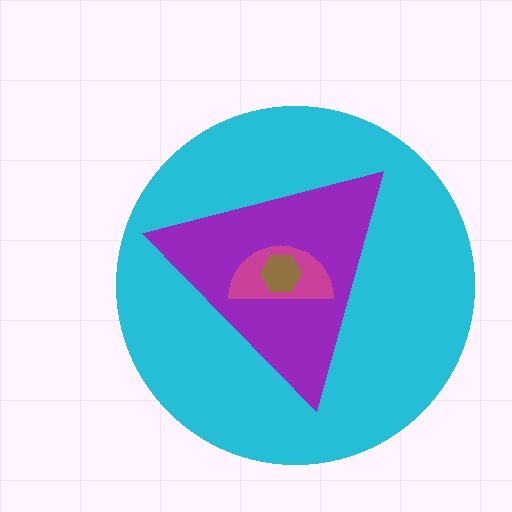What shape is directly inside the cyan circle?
The purple triangle.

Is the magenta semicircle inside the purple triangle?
Yes.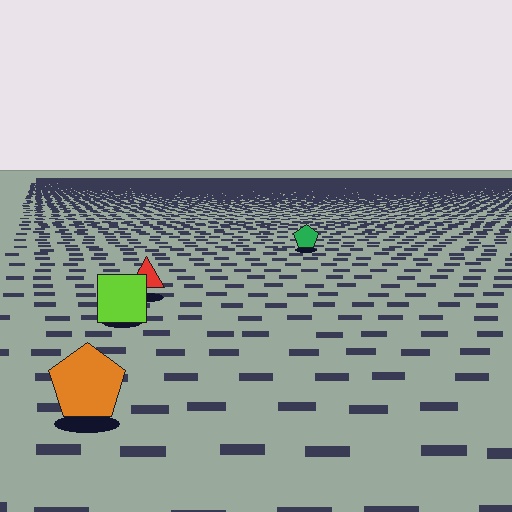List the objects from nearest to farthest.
From nearest to farthest: the orange pentagon, the lime square, the red triangle, the green pentagon.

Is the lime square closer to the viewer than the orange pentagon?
No. The orange pentagon is closer — you can tell from the texture gradient: the ground texture is coarser near it.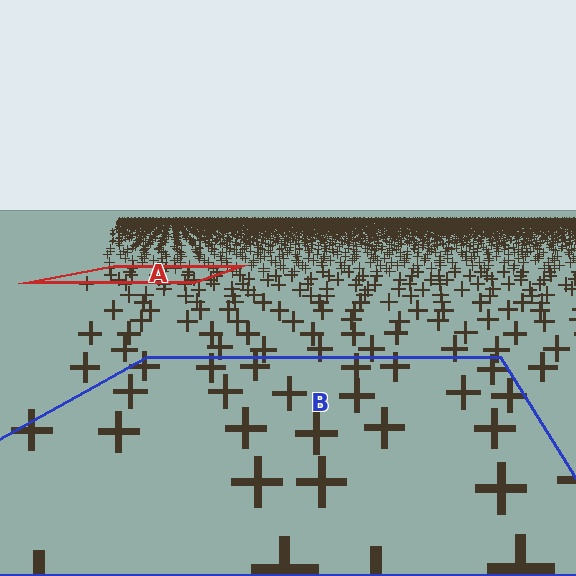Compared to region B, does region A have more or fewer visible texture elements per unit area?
Region A has more texture elements per unit area — they are packed more densely because it is farther away.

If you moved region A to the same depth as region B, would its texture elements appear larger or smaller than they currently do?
They would appear larger. At a closer depth, the same texture elements are projected at a bigger on-screen size.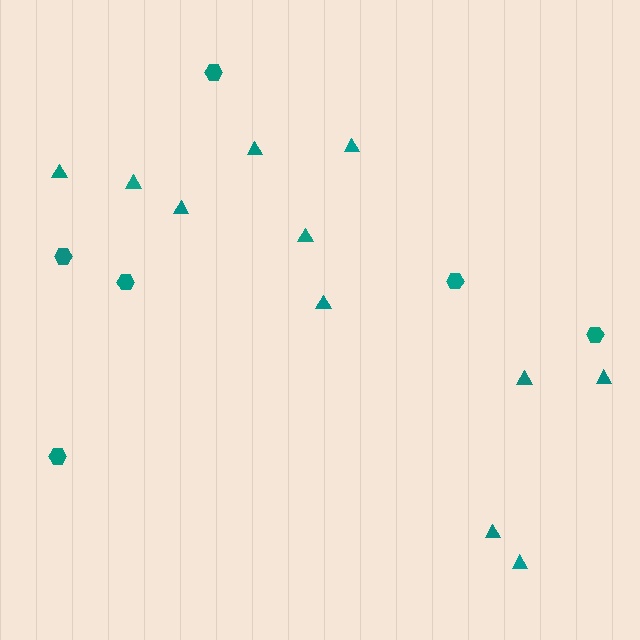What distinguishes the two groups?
There are 2 groups: one group of triangles (11) and one group of hexagons (6).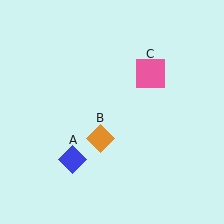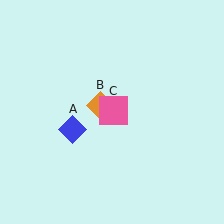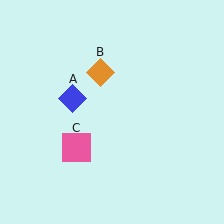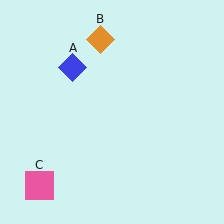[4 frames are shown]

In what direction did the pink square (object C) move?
The pink square (object C) moved down and to the left.